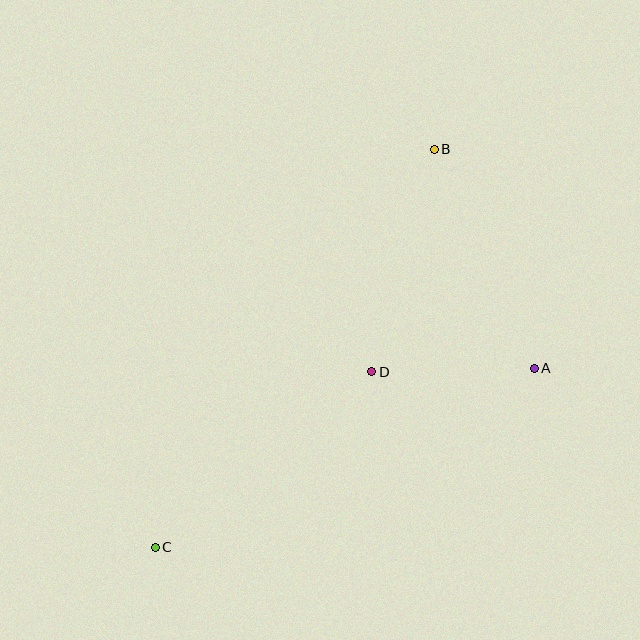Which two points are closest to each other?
Points A and D are closest to each other.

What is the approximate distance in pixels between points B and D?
The distance between B and D is approximately 231 pixels.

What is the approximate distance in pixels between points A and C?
The distance between A and C is approximately 420 pixels.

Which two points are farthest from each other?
Points B and C are farthest from each other.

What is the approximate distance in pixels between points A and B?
The distance between A and B is approximately 241 pixels.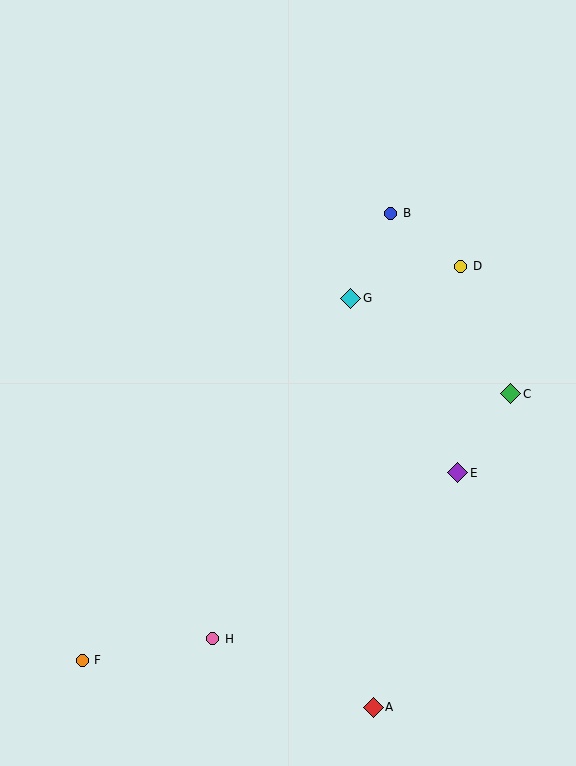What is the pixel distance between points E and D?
The distance between E and D is 206 pixels.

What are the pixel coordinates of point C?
Point C is at (511, 394).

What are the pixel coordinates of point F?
Point F is at (82, 660).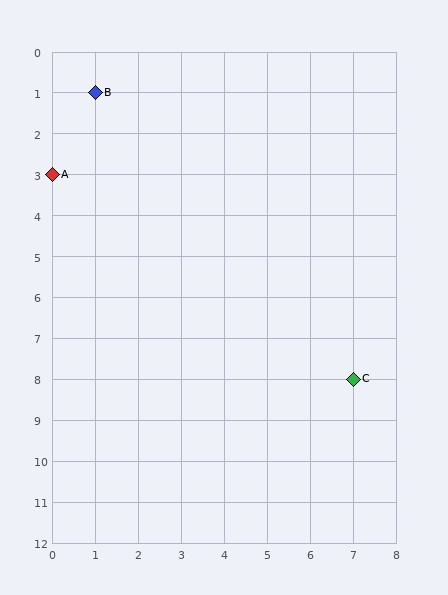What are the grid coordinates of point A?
Point A is at grid coordinates (0, 3).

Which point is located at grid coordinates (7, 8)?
Point C is at (7, 8).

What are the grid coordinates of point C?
Point C is at grid coordinates (7, 8).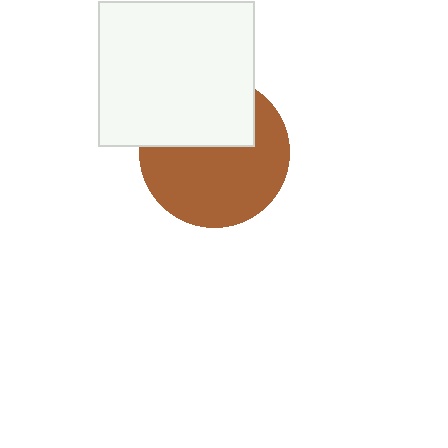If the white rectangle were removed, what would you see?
You would see the complete brown circle.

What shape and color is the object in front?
The object in front is a white rectangle.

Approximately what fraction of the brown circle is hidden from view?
Roughly 38% of the brown circle is hidden behind the white rectangle.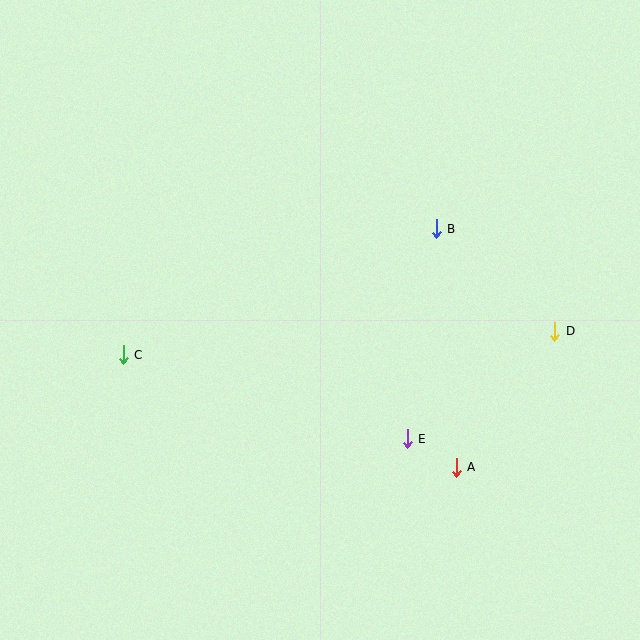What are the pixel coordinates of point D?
Point D is at (555, 331).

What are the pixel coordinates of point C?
Point C is at (123, 355).